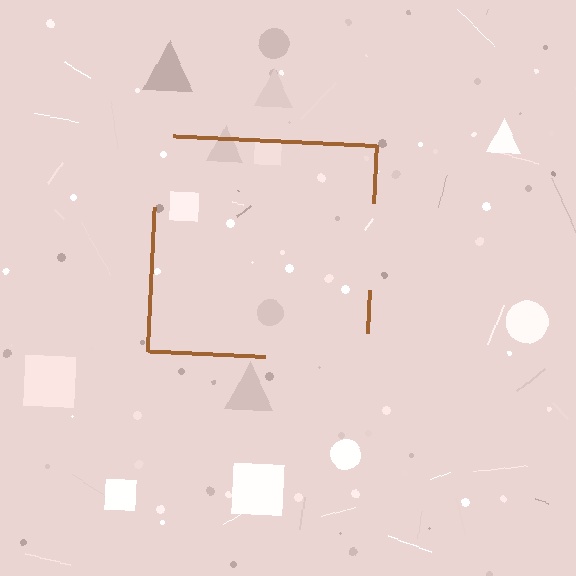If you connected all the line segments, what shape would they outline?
They would outline a square.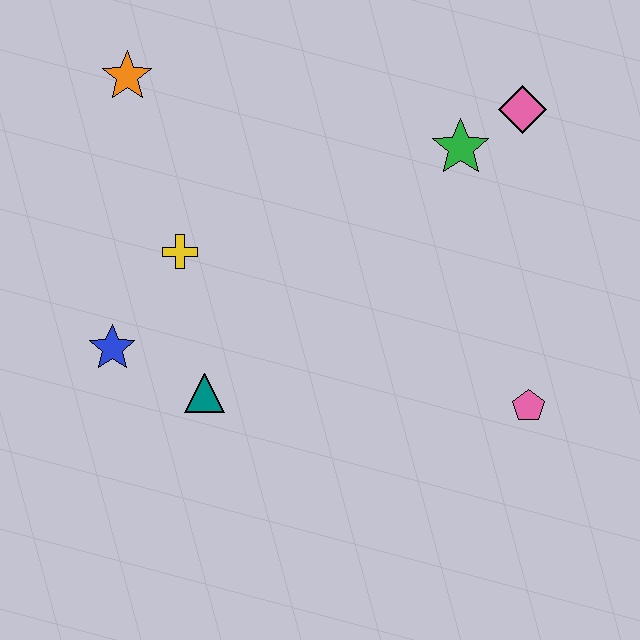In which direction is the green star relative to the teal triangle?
The green star is to the right of the teal triangle.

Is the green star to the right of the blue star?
Yes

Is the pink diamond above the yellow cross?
Yes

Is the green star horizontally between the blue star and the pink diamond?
Yes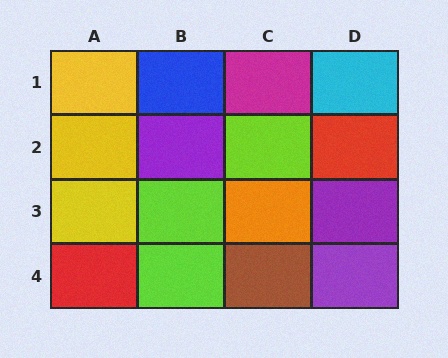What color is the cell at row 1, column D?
Cyan.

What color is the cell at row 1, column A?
Yellow.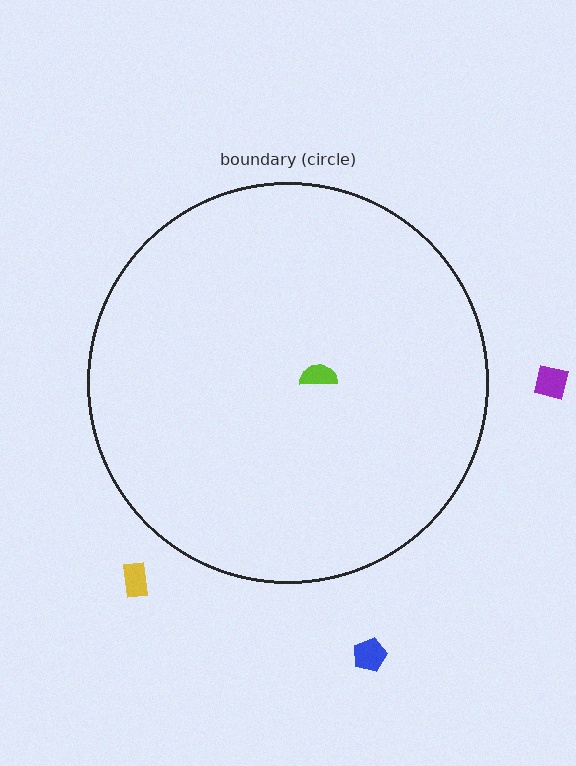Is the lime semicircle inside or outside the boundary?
Inside.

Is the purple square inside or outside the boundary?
Outside.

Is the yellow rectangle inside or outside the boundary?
Outside.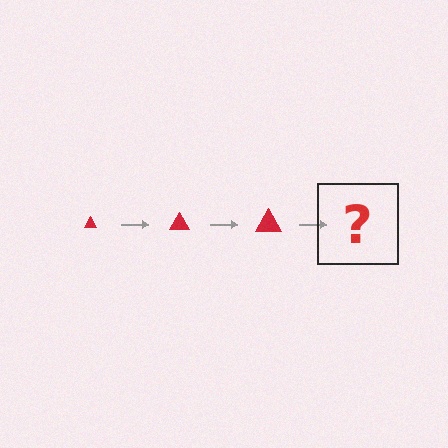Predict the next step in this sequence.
The next step is a red triangle, larger than the previous one.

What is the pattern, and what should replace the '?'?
The pattern is that the triangle gets progressively larger each step. The '?' should be a red triangle, larger than the previous one.